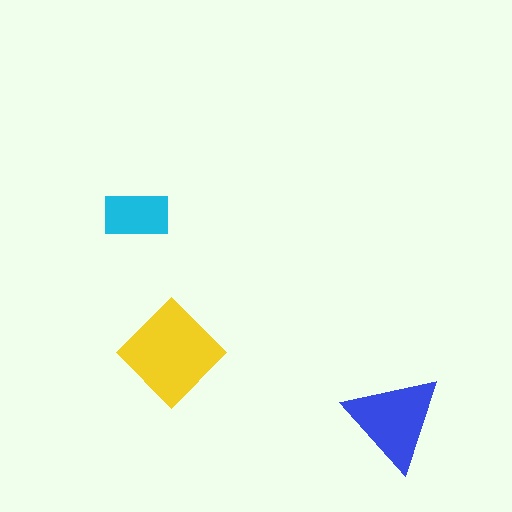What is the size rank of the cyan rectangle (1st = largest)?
3rd.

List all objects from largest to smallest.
The yellow diamond, the blue triangle, the cyan rectangle.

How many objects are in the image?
There are 3 objects in the image.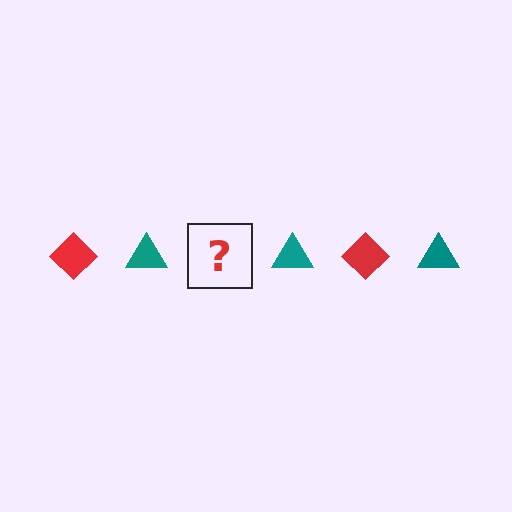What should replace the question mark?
The question mark should be replaced with a red diamond.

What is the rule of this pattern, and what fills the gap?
The rule is that the pattern alternates between red diamond and teal triangle. The gap should be filled with a red diamond.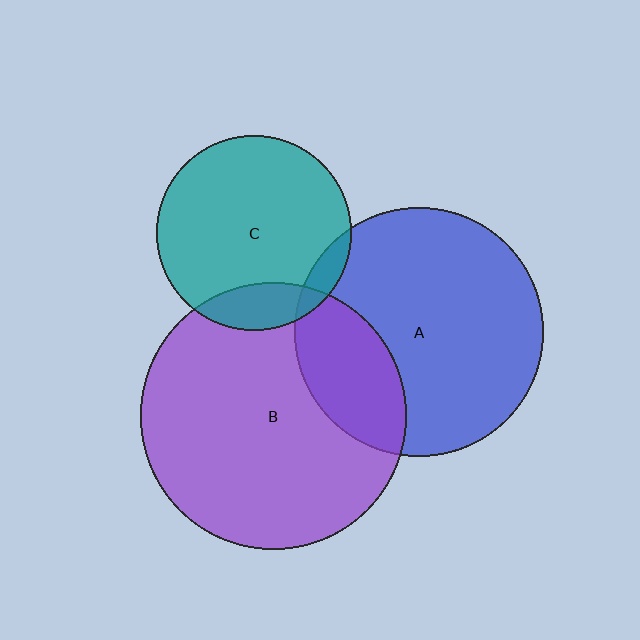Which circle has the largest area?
Circle B (purple).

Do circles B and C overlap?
Yes.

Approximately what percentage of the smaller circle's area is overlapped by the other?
Approximately 15%.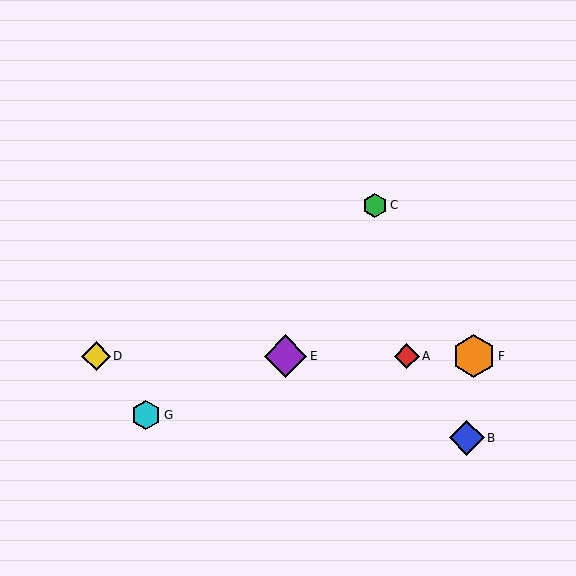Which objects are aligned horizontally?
Objects A, D, E, F are aligned horizontally.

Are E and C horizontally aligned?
No, E is at y≈356 and C is at y≈205.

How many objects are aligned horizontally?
4 objects (A, D, E, F) are aligned horizontally.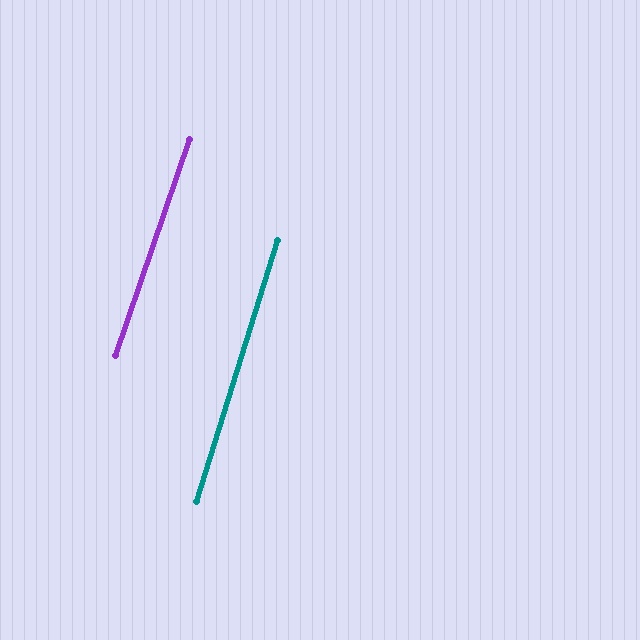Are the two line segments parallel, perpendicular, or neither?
Parallel — their directions differ by only 1.8°.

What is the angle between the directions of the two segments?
Approximately 2 degrees.